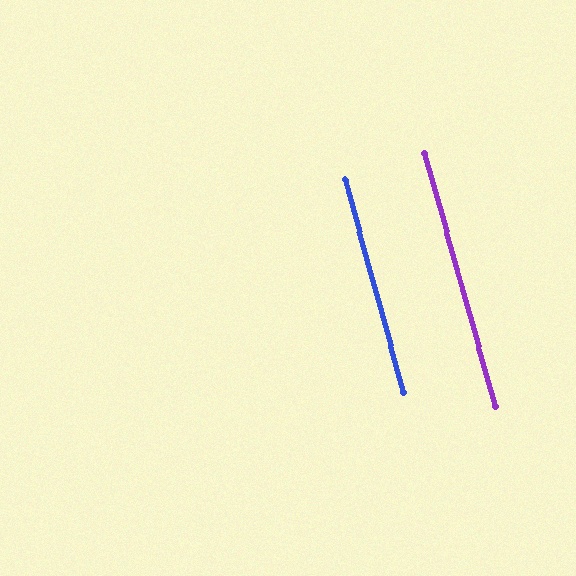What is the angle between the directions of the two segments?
Approximately 1 degree.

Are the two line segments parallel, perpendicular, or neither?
Parallel — their directions differ by only 0.5°.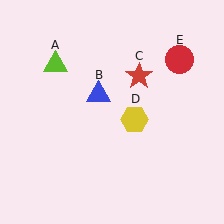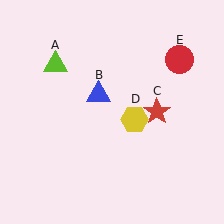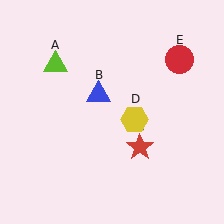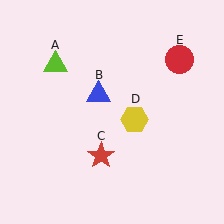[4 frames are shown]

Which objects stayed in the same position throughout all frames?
Lime triangle (object A) and blue triangle (object B) and yellow hexagon (object D) and red circle (object E) remained stationary.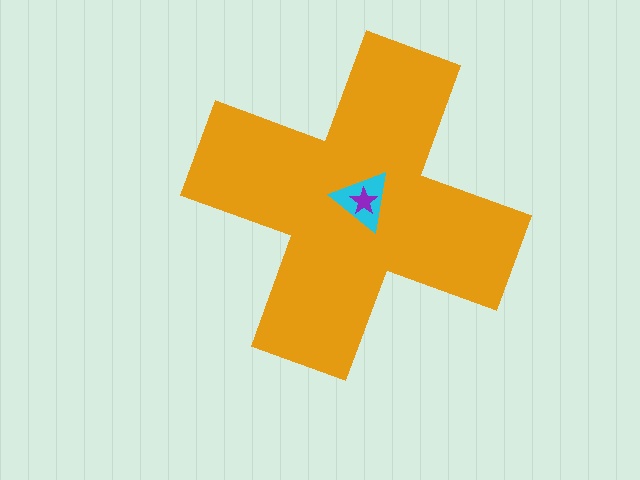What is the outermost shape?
The orange cross.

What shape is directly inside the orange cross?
The cyan triangle.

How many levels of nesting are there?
3.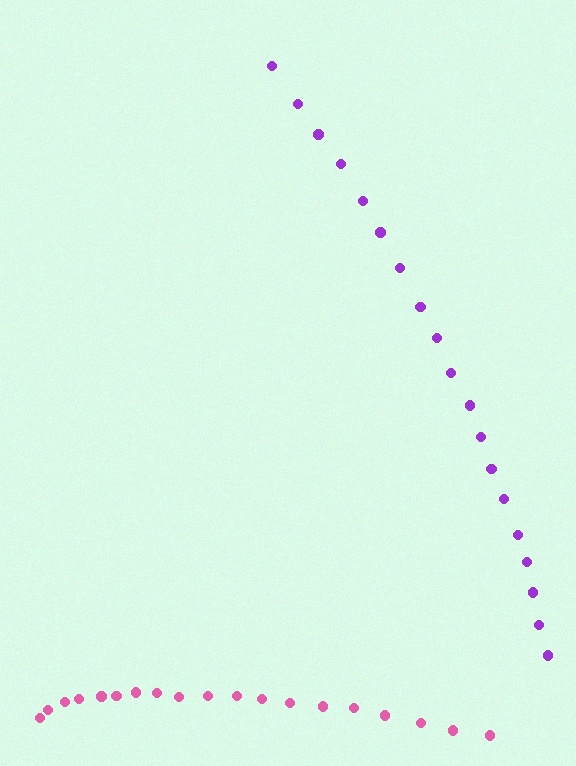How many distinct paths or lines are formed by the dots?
There are 2 distinct paths.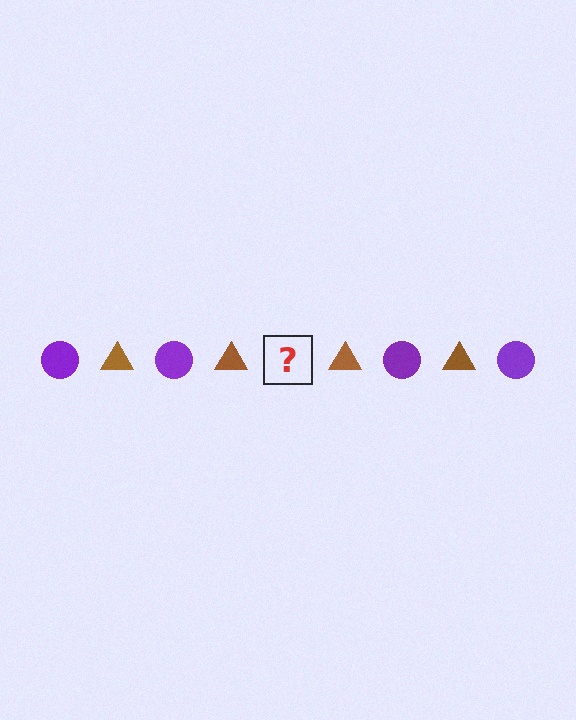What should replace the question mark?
The question mark should be replaced with a purple circle.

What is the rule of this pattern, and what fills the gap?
The rule is that the pattern alternates between purple circle and brown triangle. The gap should be filled with a purple circle.